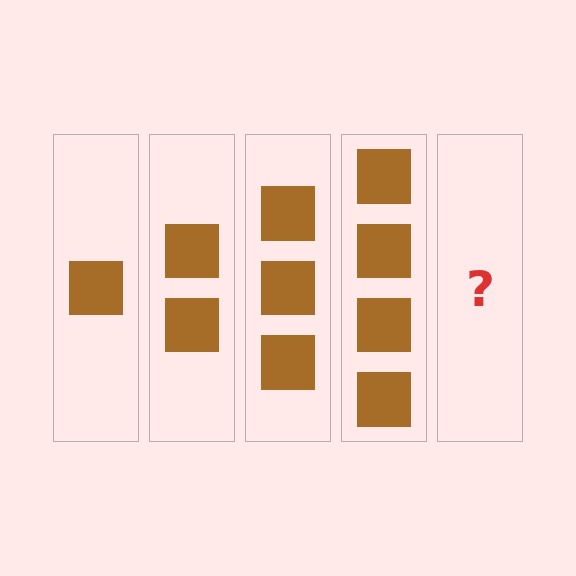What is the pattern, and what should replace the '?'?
The pattern is that each step adds one more square. The '?' should be 5 squares.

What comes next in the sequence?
The next element should be 5 squares.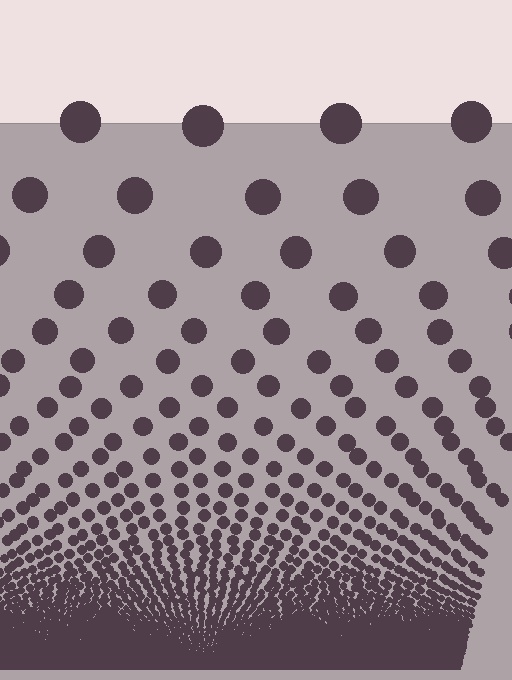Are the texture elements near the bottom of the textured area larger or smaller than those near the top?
Smaller. The gradient is inverted — elements near the bottom are smaller and denser.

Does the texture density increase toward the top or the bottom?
Density increases toward the bottom.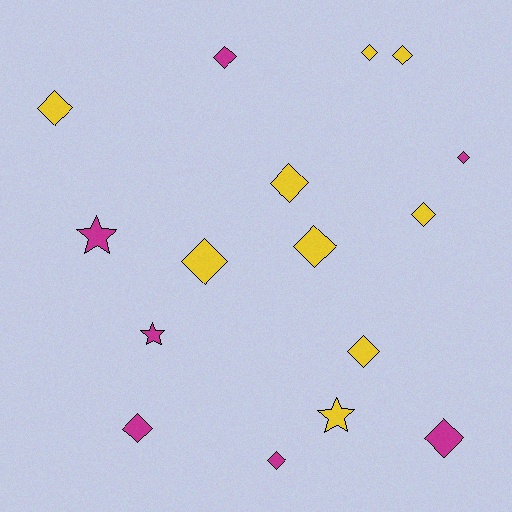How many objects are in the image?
There are 16 objects.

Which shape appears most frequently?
Diamond, with 13 objects.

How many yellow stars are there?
There is 1 yellow star.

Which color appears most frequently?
Yellow, with 9 objects.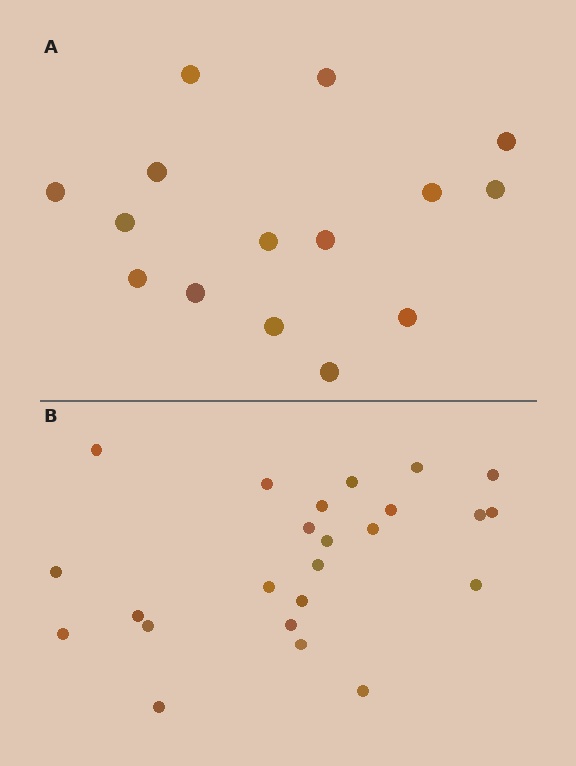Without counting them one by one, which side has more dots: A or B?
Region B (the bottom region) has more dots.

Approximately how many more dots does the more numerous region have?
Region B has roughly 8 or so more dots than region A.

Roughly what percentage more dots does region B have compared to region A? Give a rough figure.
About 60% more.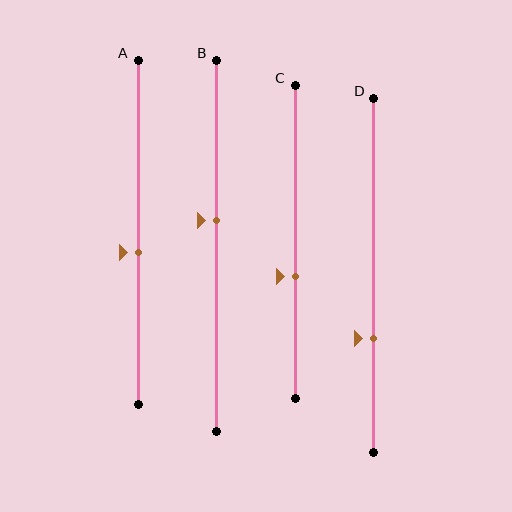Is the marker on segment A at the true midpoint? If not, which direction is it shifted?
No, the marker on segment A is shifted downward by about 6% of the segment length.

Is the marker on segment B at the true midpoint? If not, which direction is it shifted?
No, the marker on segment B is shifted upward by about 7% of the segment length.